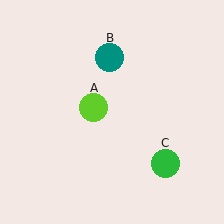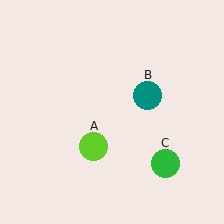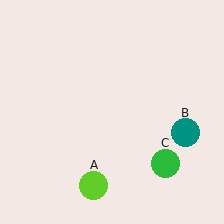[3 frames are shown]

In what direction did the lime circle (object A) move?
The lime circle (object A) moved down.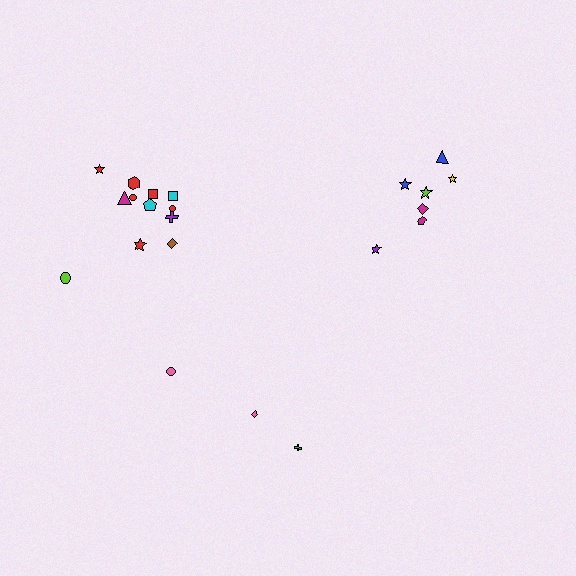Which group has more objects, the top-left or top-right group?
The top-left group.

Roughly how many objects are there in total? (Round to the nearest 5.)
Roughly 20 objects in total.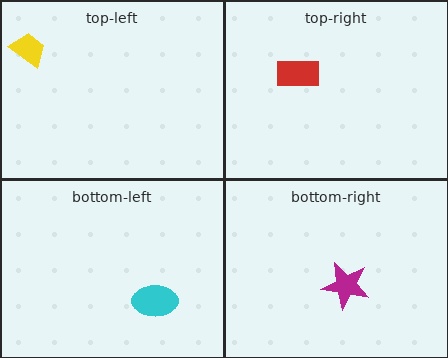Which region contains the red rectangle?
The top-right region.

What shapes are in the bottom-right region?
The magenta star.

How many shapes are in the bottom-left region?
1.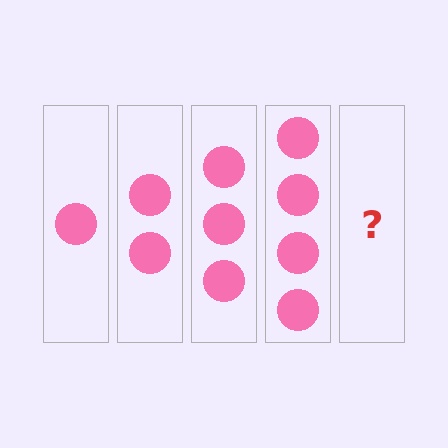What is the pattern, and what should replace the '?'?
The pattern is that each step adds one more circle. The '?' should be 5 circles.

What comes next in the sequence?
The next element should be 5 circles.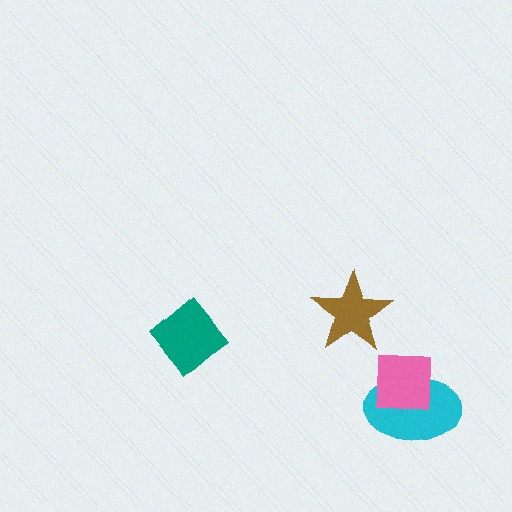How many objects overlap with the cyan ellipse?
1 object overlaps with the cyan ellipse.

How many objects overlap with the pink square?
1 object overlaps with the pink square.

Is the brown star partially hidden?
No, no other shape covers it.